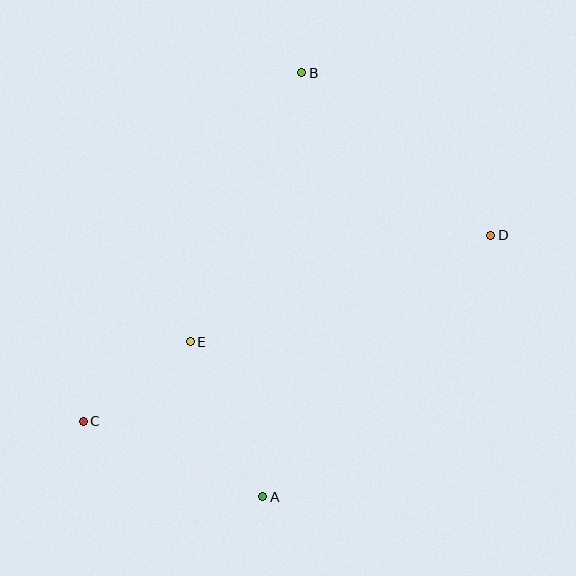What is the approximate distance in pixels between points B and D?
The distance between B and D is approximately 249 pixels.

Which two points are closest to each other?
Points C and E are closest to each other.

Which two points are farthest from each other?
Points C and D are farthest from each other.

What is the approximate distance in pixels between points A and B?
The distance between A and B is approximately 426 pixels.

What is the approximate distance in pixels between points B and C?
The distance between B and C is approximately 411 pixels.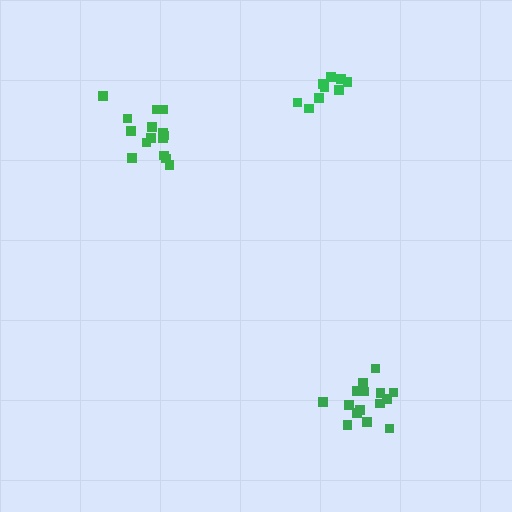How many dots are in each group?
Group 1: 15 dots, Group 2: 9 dots, Group 3: 15 dots (39 total).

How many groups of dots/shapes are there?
There are 3 groups.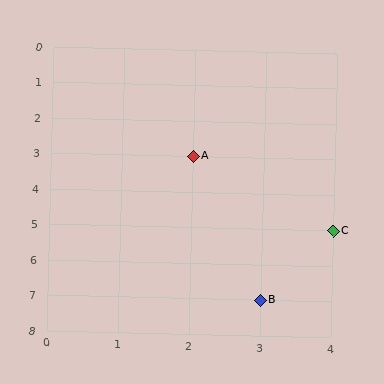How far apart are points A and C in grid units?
Points A and C are 2 columns and 2 rows apart (about 2.8 grid units diagonally).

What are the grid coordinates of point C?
Point C is at grid coordinates (4, 5).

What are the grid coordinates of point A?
Point A is at grid coordinates (2, 3).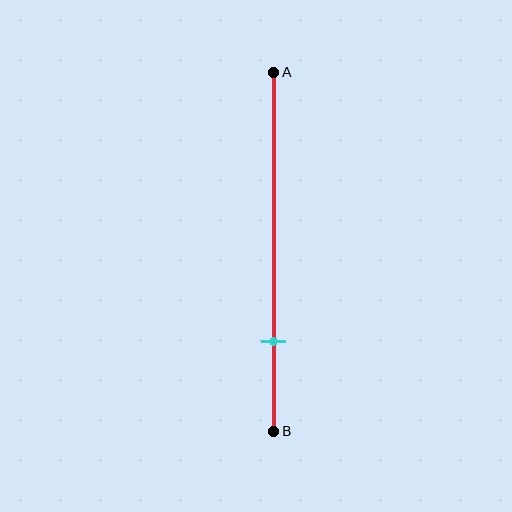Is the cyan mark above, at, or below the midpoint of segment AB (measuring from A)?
The cyan mark is below the midpoint of segment AB.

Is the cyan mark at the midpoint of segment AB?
No, the mark is at about 75% from A, not at the 50% midpoint.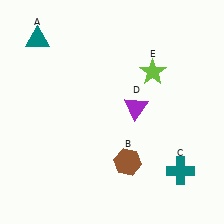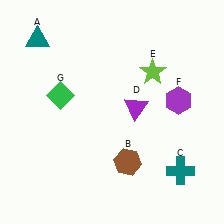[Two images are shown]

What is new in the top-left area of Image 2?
A green diamond (G) was added in the top-left area of Image 2.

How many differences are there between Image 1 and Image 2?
There are 2 differences between the two images.